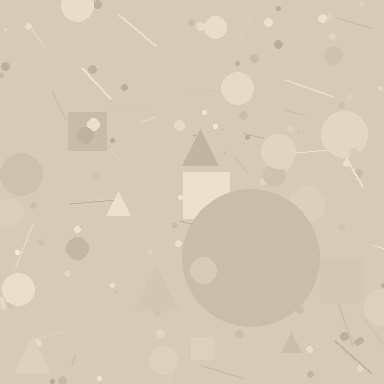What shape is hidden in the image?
A circle is hidden in the image.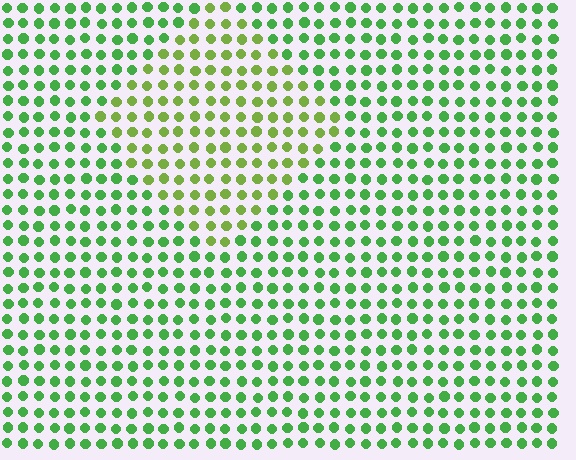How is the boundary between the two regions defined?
The boundary is defined purely by a slight shift in hue (about 32 degrees). Spacing, size, and orientation are identical on both sides.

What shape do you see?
I see a diamond.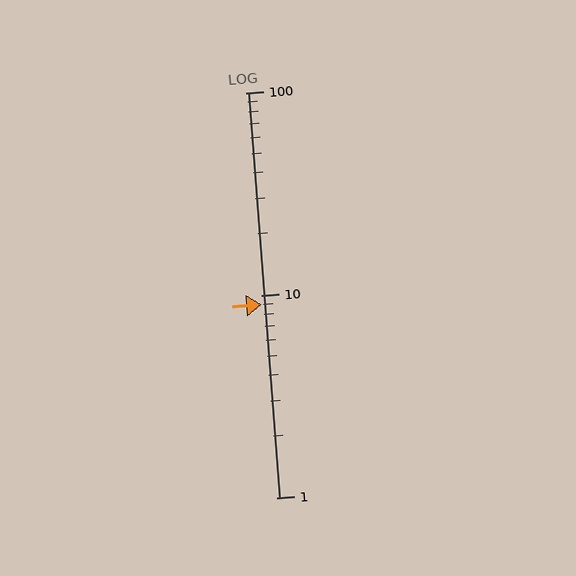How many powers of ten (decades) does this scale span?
The scale spans 2 decades, from 1 to 100.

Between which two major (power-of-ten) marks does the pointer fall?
The pointer is between 1 and 10.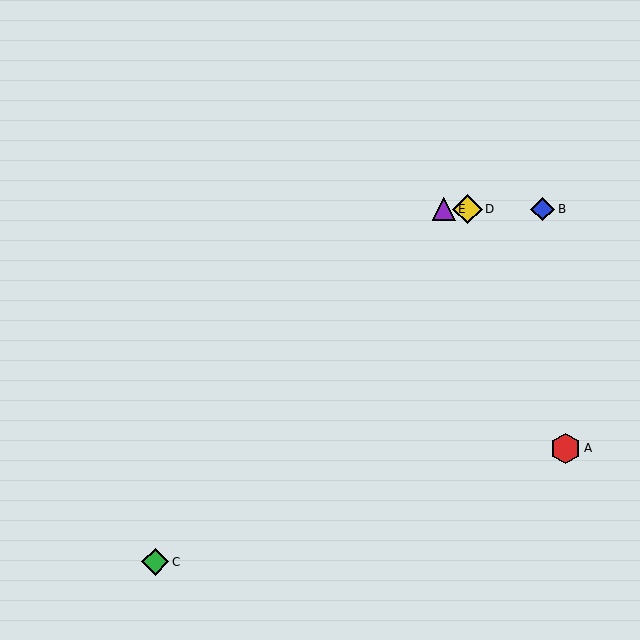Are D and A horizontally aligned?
No, D is at y≈209 and A is at y≈448.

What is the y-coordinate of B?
Object B is at y≈209.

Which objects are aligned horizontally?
Objects B, D, E are aligned horizontally.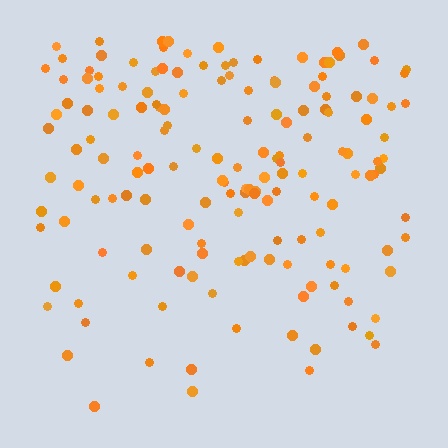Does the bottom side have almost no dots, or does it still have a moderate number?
Still a moderate number, just noticeably fewer than the top.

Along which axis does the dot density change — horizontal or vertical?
Vertical.